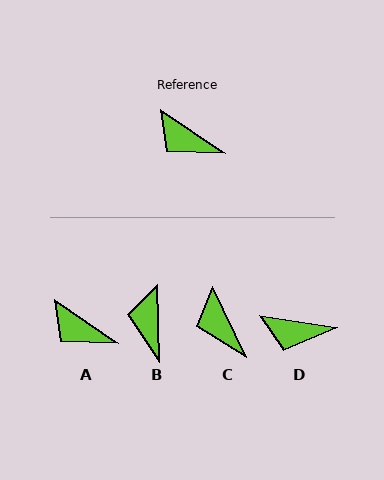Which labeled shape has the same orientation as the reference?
A.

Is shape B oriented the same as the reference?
No, it is off by about 54 degrees.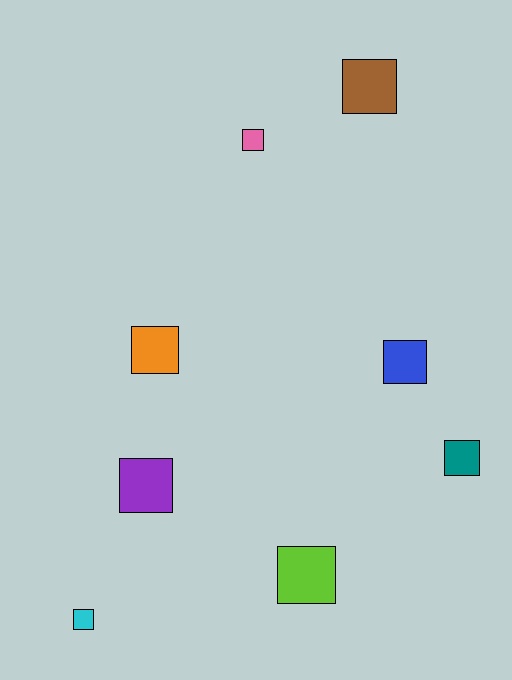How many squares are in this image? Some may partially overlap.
There are 8 squares.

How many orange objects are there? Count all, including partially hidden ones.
There is 1 orange object.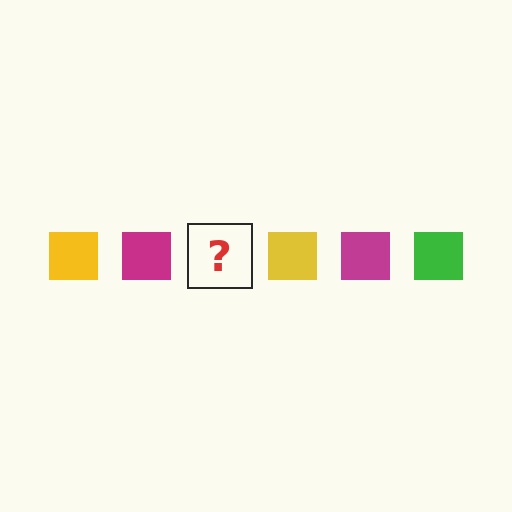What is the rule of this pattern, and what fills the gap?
The rule is that the pattern cycles through yellow, magenta, green squares. The gap should be filled with a green square.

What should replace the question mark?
The question mark should be replaced with a green square.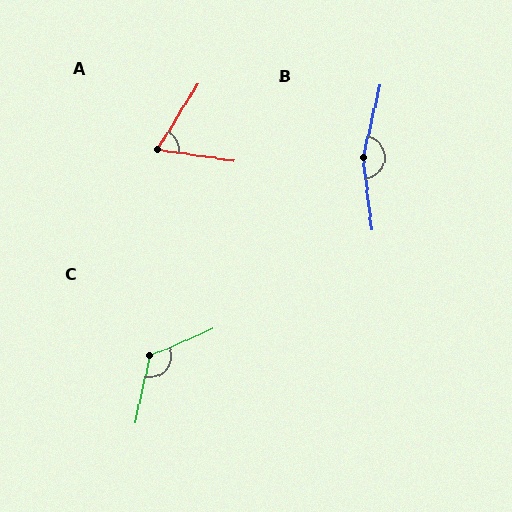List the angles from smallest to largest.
A (66°), C (125°), B (159°).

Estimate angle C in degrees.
Approximately 125 degrees.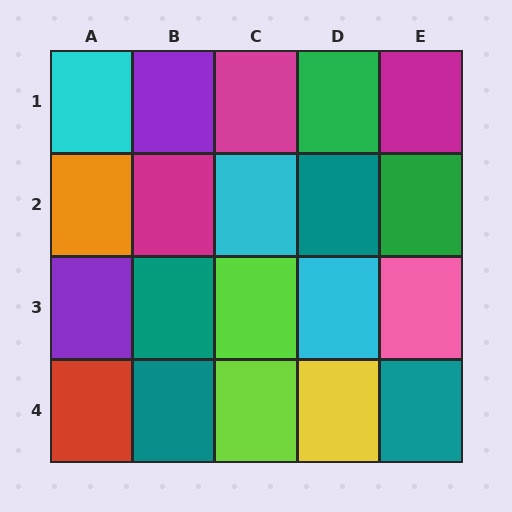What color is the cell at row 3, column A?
Purple.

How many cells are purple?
2 cells are purple.